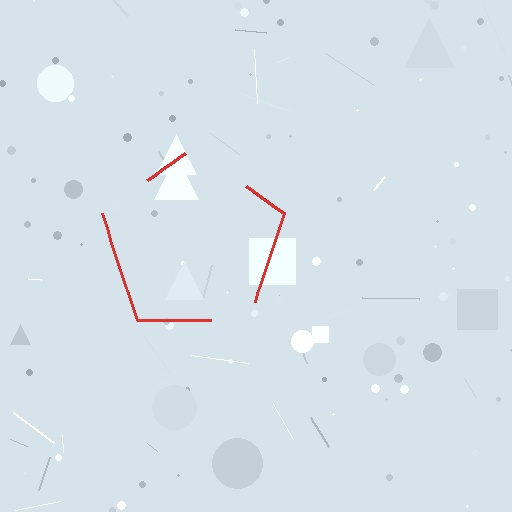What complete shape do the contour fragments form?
The contour fragments form a pentagon.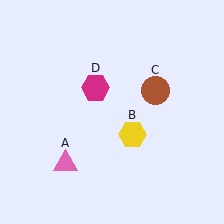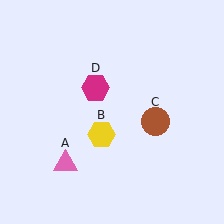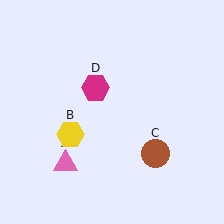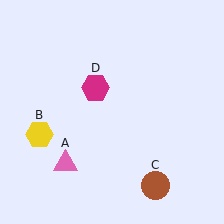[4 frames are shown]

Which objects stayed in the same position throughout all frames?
Pink triangle (object A) and magenta hexagon (object D) remained stationary.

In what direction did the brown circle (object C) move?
The brown circle (object C) moved down.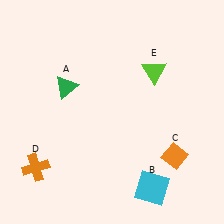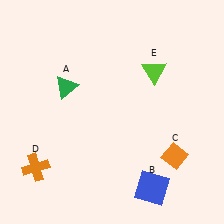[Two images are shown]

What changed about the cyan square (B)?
In Image 1, B is cyan. In Image 2, it changed to blue.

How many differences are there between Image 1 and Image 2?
There is 1 difference between the two images.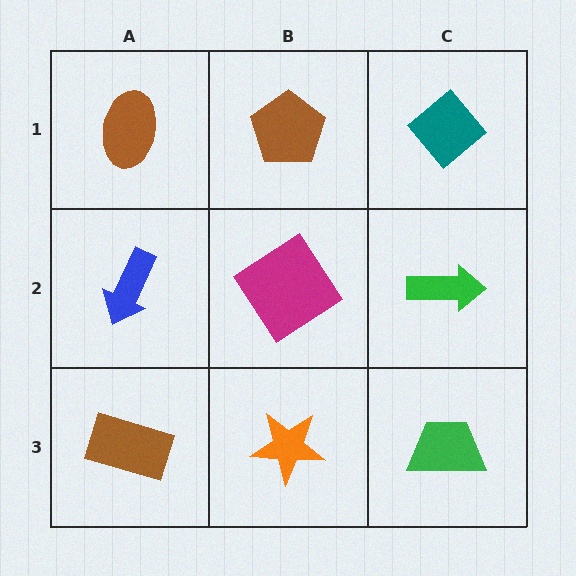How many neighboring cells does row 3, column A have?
2.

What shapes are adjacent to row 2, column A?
A brown ellipse (row 1, column A), a brown rectangle (row 3, column A), a magenta diamond (row 2, column B).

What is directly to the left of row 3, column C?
An orange star.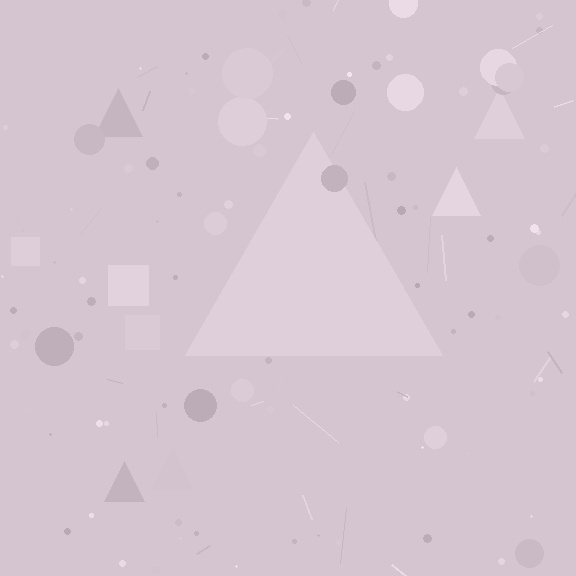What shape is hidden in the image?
A triangle is hidden in the image.